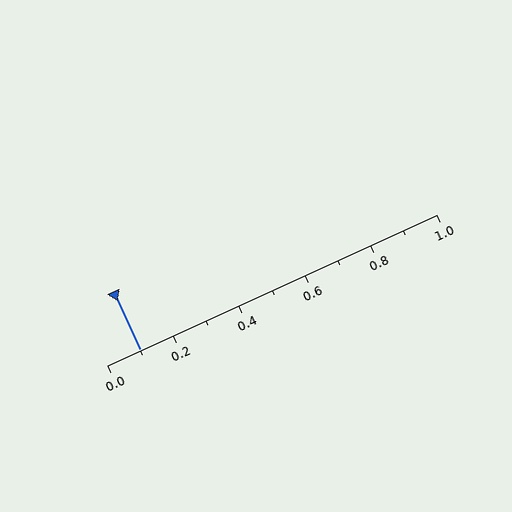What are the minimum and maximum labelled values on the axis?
The axis runs from 0.0 to 1.0.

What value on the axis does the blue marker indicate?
The marker indicates approximately 0.1.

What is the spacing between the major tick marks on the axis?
The major ticks are spaced 0.2 apart.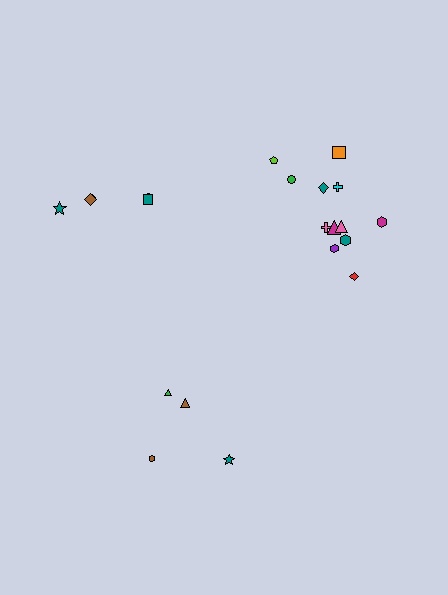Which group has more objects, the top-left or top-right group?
The top-right group.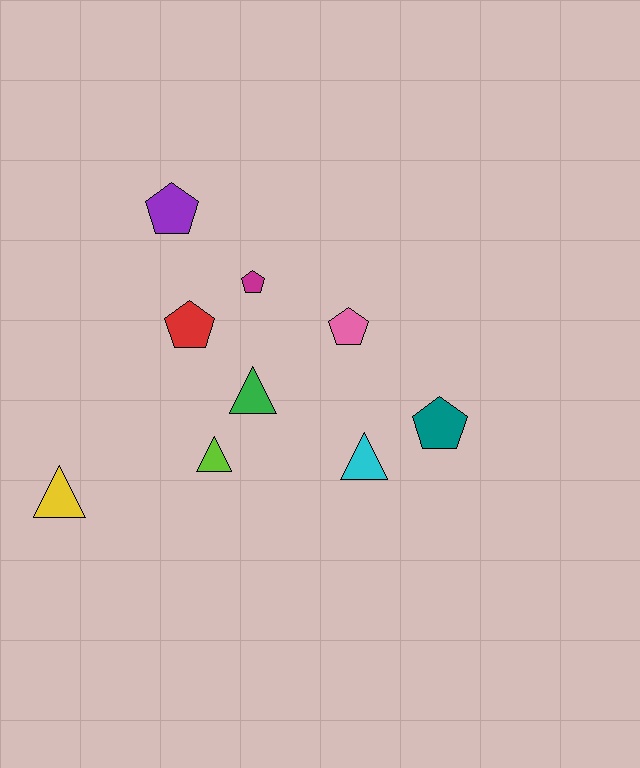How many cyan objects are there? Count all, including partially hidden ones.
There is 1 cyan object.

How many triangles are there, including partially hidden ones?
There are 4 triangles.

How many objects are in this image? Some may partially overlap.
There are 9 objects.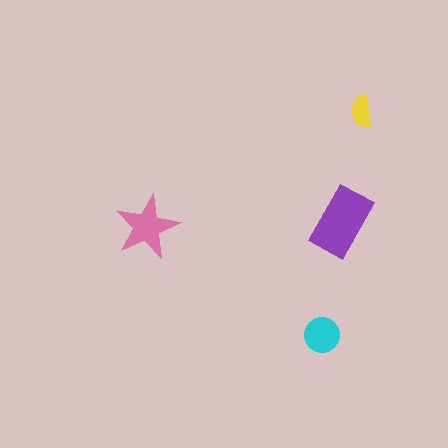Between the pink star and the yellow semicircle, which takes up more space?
The pink star.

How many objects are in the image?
There are 4 objects in the image.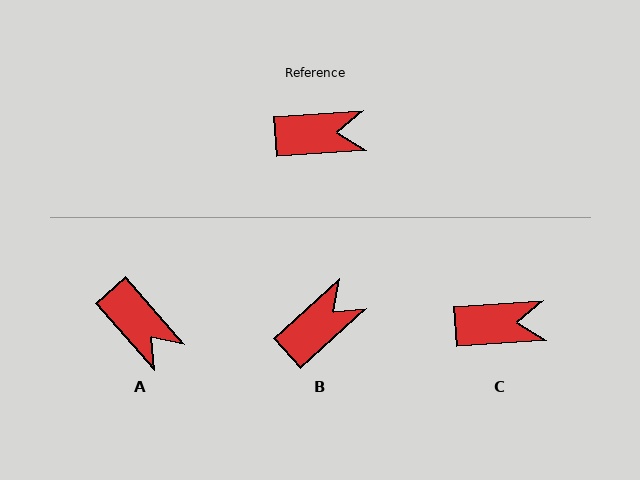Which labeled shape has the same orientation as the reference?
C.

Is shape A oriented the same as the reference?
No, it is off by about 53 degrees.